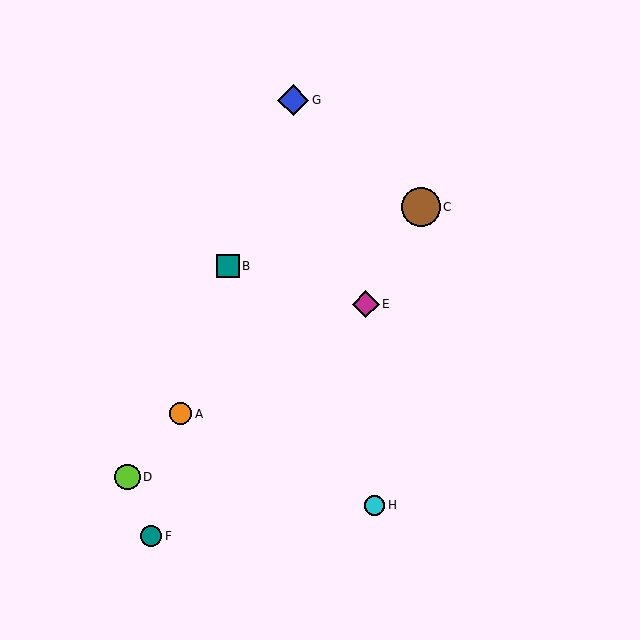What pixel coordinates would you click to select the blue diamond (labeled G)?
Click at (293, 100) to select the blue diamond G.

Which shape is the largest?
The brown circle (labeled C) is the largest.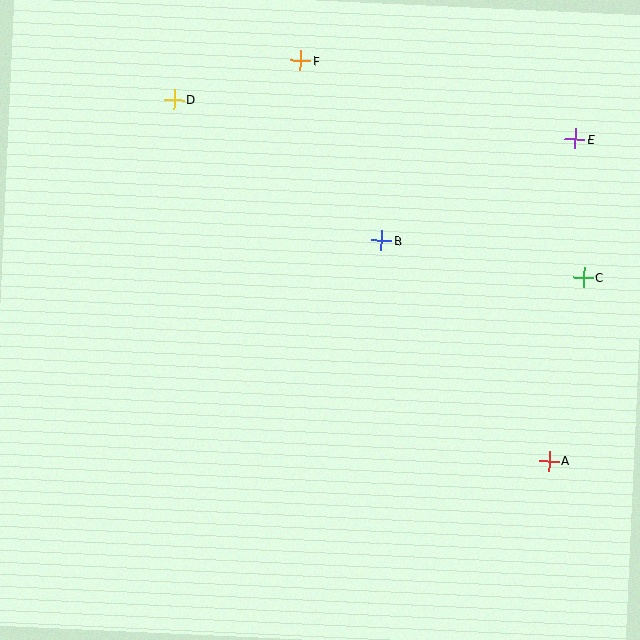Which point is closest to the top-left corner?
Point D is closest to the top-left corner.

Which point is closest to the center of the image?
Point B at (381, 241) is closest to the center.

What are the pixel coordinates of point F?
Point F is at (301, 60).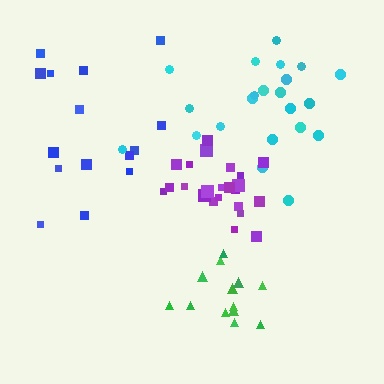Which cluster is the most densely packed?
Purple.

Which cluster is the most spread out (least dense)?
Blue.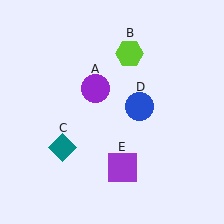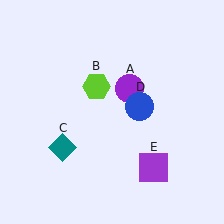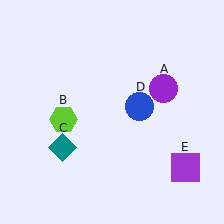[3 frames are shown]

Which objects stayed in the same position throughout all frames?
Teal diamond (object C) and blue circle (object D) remained stationary.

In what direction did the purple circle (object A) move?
The purple circle (object A) moved right.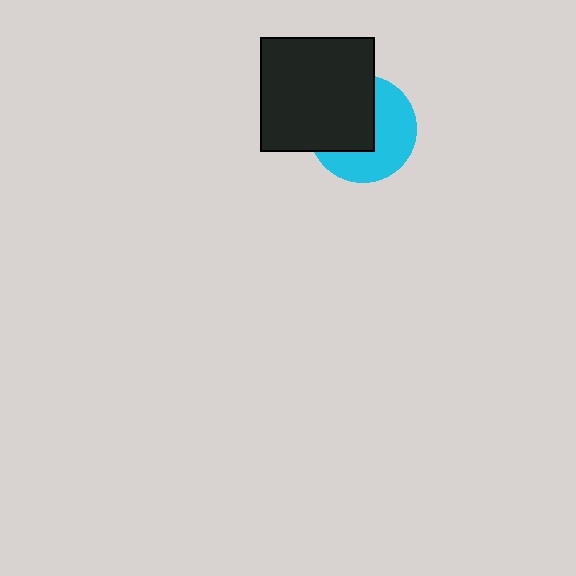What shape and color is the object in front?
The object in front is a black square.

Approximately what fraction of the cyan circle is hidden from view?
Roughly 48% of the cyan circle is hidden behind the black square.